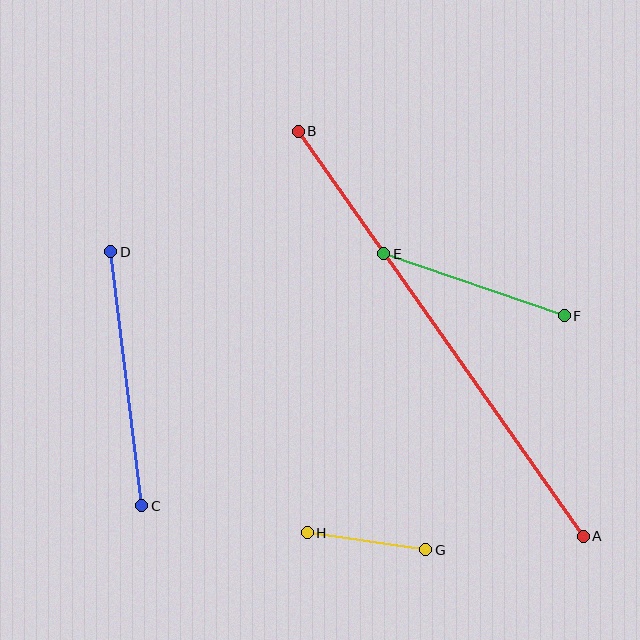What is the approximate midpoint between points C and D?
The midpoint is at approximately (126, 379) pixels.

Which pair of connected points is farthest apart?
Points A and B are farthest apart.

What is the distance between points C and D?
The distance is approximately 256 pixels.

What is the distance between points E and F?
The distance is approximately 191 pixels.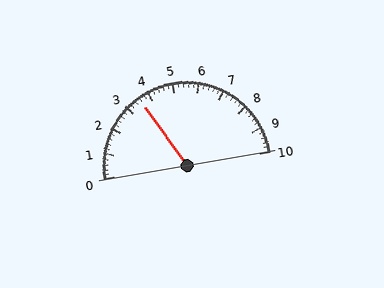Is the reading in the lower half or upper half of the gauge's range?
The reading is in the lower half of the range (0 to 10).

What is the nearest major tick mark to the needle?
The nearest major tick mark is 4.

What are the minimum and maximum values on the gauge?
The gauge ranges from 0 to 10.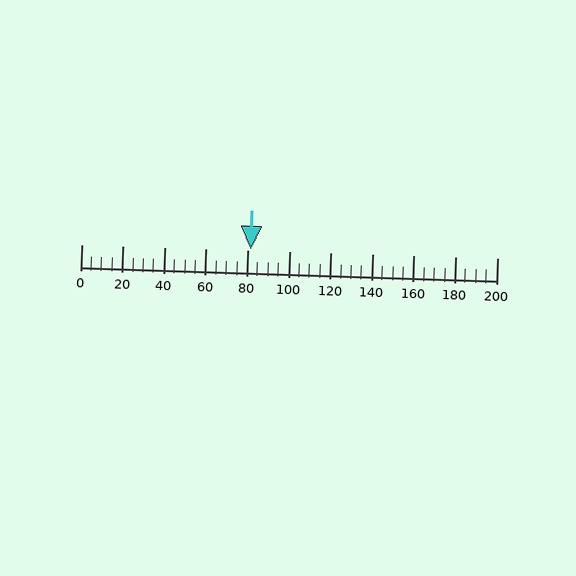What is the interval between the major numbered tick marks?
The major tick marks are spaced 20 units apart.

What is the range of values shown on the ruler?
The ruler shows values from 0 to 200.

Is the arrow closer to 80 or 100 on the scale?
The arrow is closer to 80.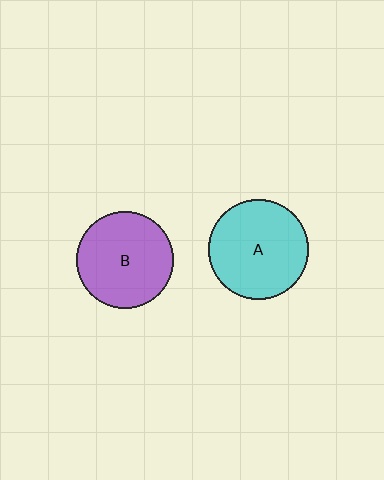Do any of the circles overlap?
No, none of the circles overlap.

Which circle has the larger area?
Circle A (cyan).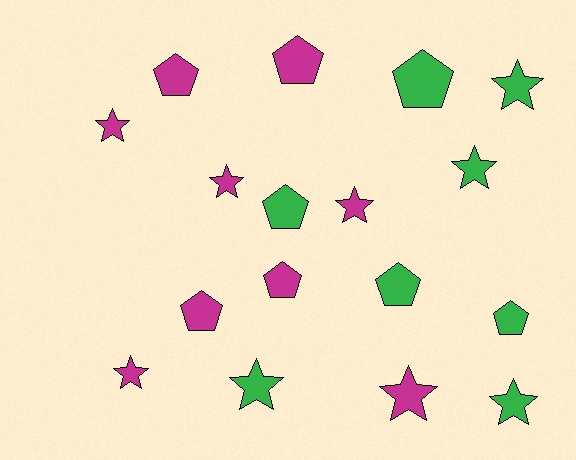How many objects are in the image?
There are 17 objects.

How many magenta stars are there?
There are 5 magenta stars.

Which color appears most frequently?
Magenta, with 9 objects.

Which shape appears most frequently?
Star, with 9 objects.